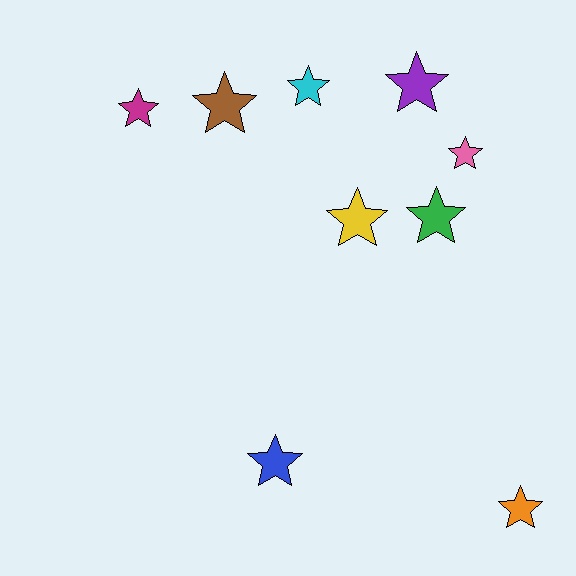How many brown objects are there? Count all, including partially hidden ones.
There is 1 brown object.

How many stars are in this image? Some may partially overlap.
There are 9 stars.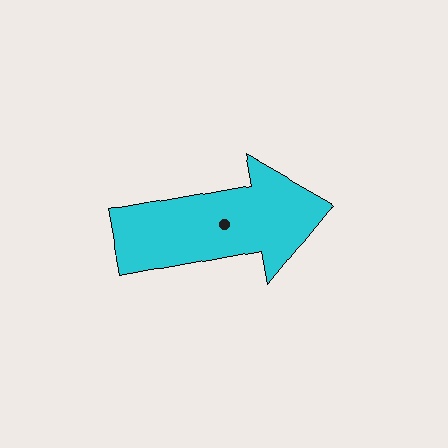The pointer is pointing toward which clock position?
Roughly 3 o'clock.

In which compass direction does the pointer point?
East.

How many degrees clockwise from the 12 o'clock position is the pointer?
Approximately 79 degrees.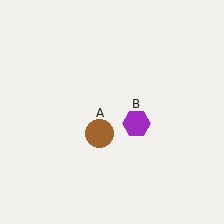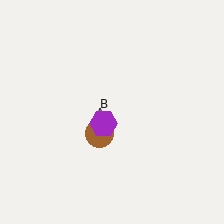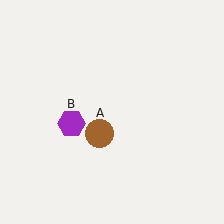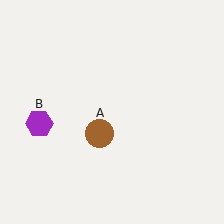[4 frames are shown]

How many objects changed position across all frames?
1 object changed position: purple hexagon (object B).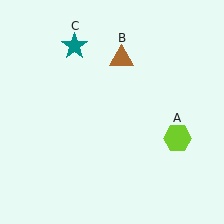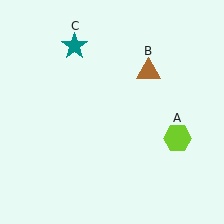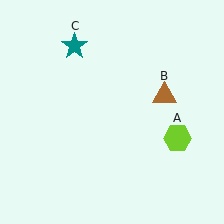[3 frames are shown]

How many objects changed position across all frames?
1 object changed position: brown triangle (object B).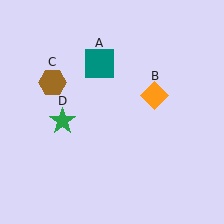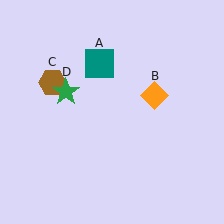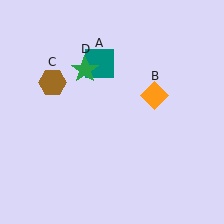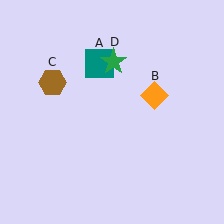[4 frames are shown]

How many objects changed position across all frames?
1 object changed position: green star (object D).